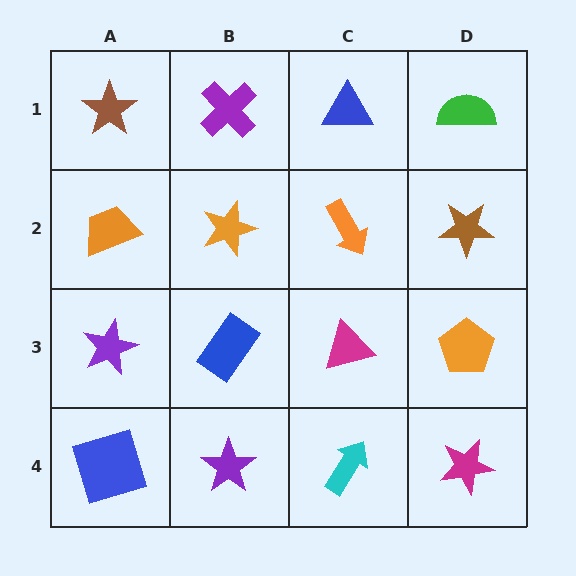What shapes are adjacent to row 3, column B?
An orange star (row 2, column B), a purple star (row 4, column B), a purple star (row 3, column A), a magenta triangle (row 3, column C).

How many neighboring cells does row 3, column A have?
3.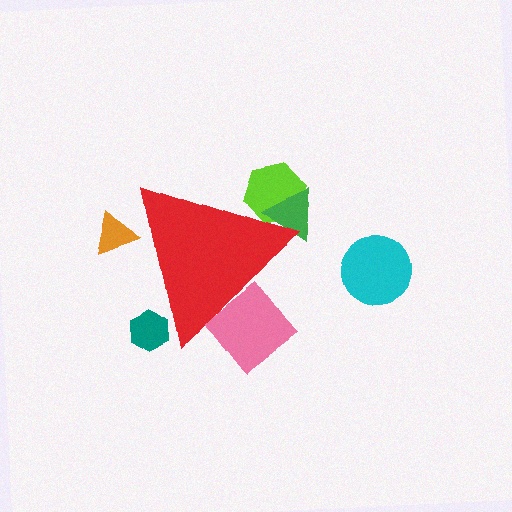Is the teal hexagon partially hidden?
Yes, the teal hexagon is partially hidden behind the red triangle.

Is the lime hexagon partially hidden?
Yes, the lime hexagon is partially hidden behind the red triangle.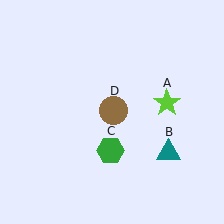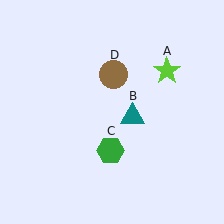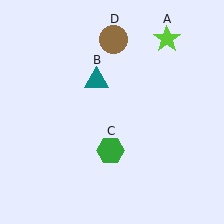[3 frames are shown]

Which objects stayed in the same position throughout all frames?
Green hexagon (object C) remained stationary.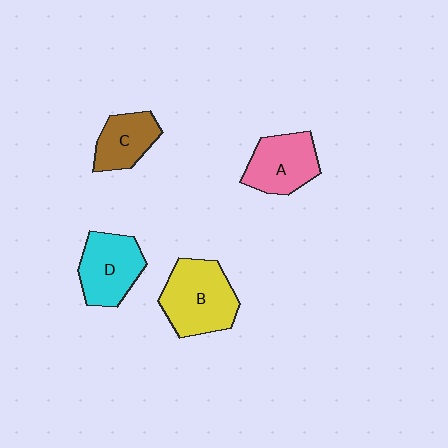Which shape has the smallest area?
Shape C (brown).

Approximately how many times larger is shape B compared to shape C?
Approximately 1.6 times.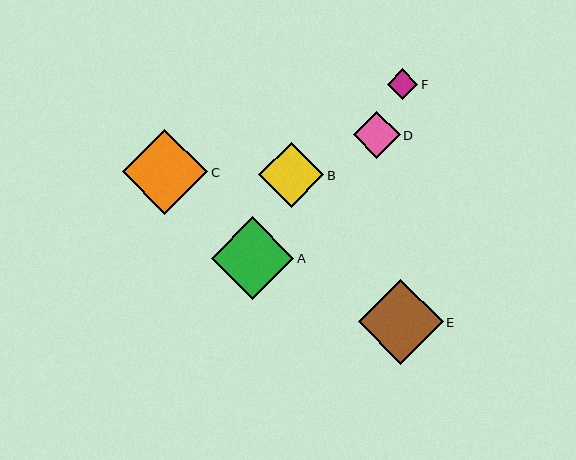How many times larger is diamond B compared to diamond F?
Diamond B is approximately 2.2 times the size of diamond F.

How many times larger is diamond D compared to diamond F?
Diamond D is approximately 1.5 times the size of diamond F.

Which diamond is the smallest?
Diamond F is the smallest with a size of approximately 30 pixels.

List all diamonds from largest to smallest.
From largest to smallest: C, E, A, B, D, F.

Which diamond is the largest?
Diamond C is the largest with a size of approximately 85 pixels.